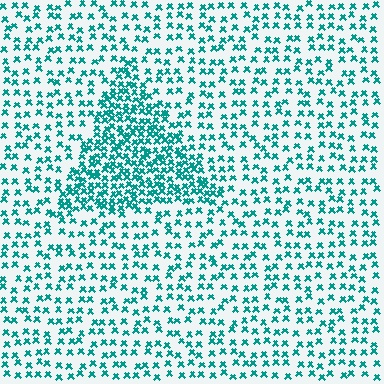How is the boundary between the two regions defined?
The boundary is defined by a change in element density (approximately 2.2x ratio). All elements are the same color, size, and shape.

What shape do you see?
I see a triangle.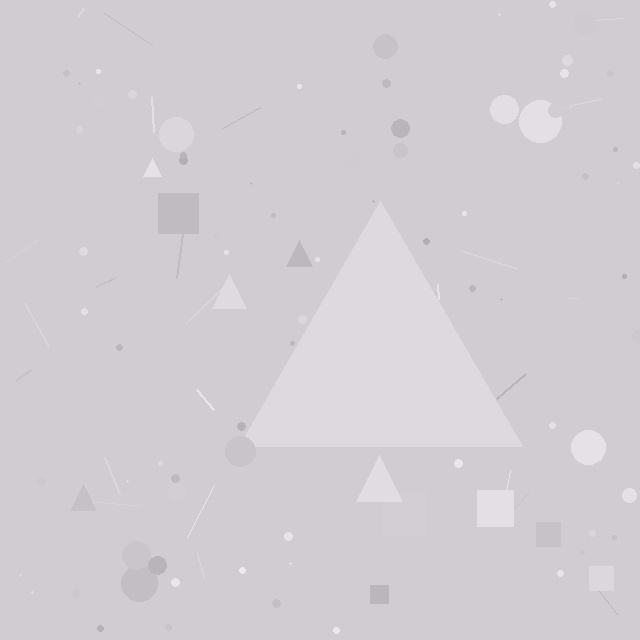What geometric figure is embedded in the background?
A triangle is embedded in the background.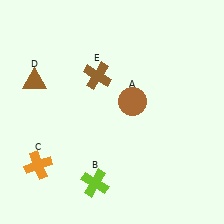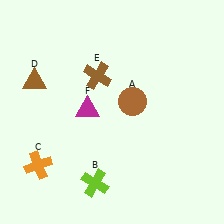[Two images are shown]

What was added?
A magenta triangle (F) was added in Image 2.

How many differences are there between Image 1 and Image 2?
There is 1 difference between the two images.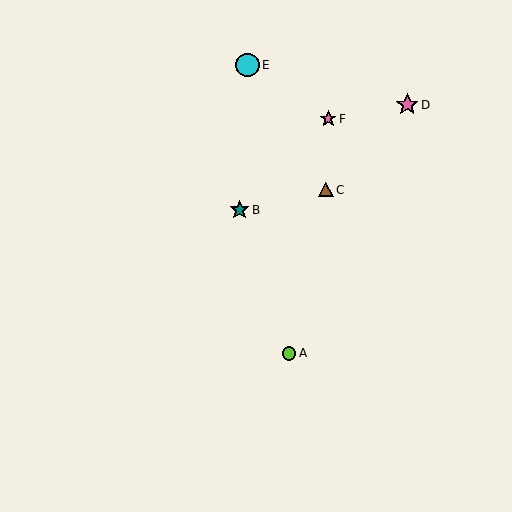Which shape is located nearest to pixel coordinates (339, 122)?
The pink star (labeled F) at (328, 119) is nearest to that location.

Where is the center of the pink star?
The center of the pink star is at (328, 119).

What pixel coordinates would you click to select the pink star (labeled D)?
Click at (407, 105) to select the pink star D.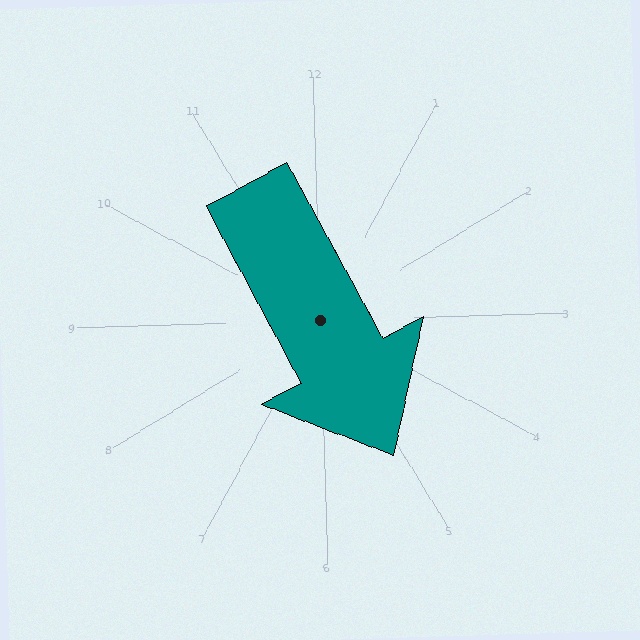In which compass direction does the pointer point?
Southeast.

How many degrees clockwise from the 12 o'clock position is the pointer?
Approximately 153 degrees.